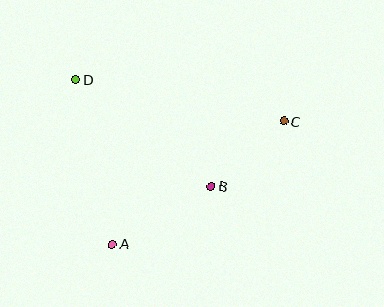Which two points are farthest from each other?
Points C and D are farthest from each other.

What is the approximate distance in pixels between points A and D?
The distance between A and D is approximately 168 pixels.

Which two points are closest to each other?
Points B and C are closest to each other.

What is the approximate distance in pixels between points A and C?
The distance between A and C is approximately 211 pixels.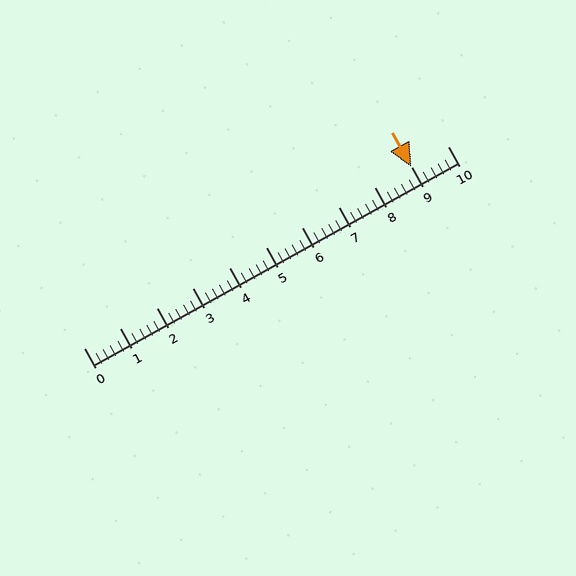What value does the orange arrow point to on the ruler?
The orange arrow points to approximately 9.0.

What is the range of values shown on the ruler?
The ruler shows values from 0 to 10.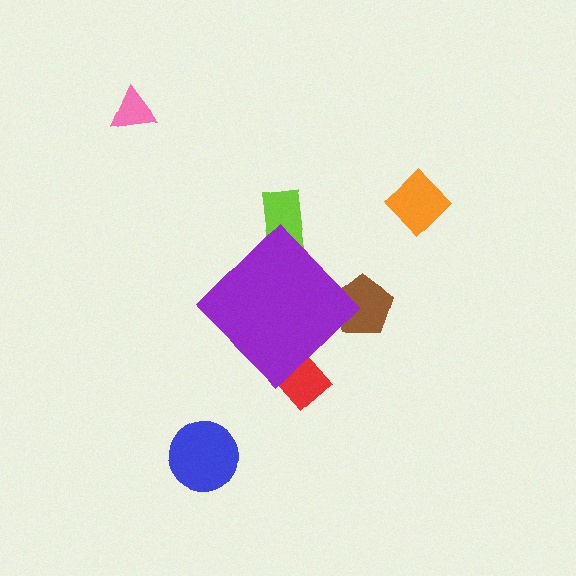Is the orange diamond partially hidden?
No, the orange diamond is fully visible.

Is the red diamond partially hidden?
Yes, the red diamond is partially hidden behind the purple diamond.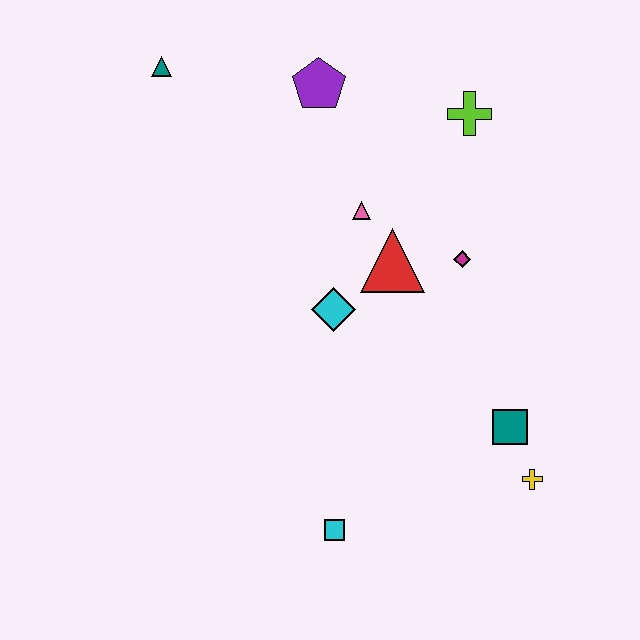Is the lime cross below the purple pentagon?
Yes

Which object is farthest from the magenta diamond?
The teal triangle is farthest from the magenta diamond.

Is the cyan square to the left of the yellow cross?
Yes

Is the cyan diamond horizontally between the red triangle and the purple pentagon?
Yes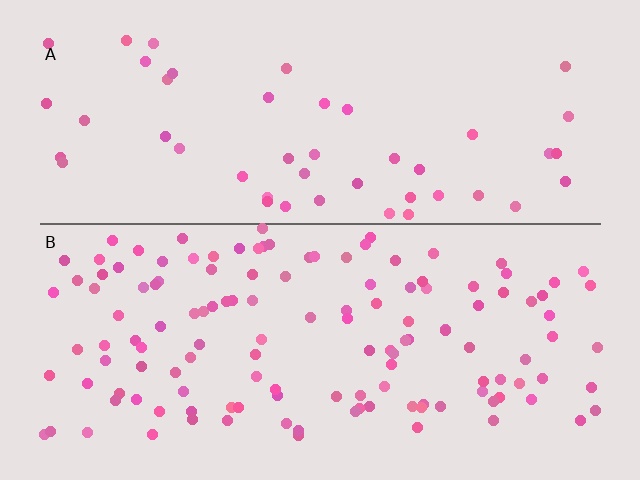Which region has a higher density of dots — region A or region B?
B (the bottom).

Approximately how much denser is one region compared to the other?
Approximately 2.8× — region B over region A.